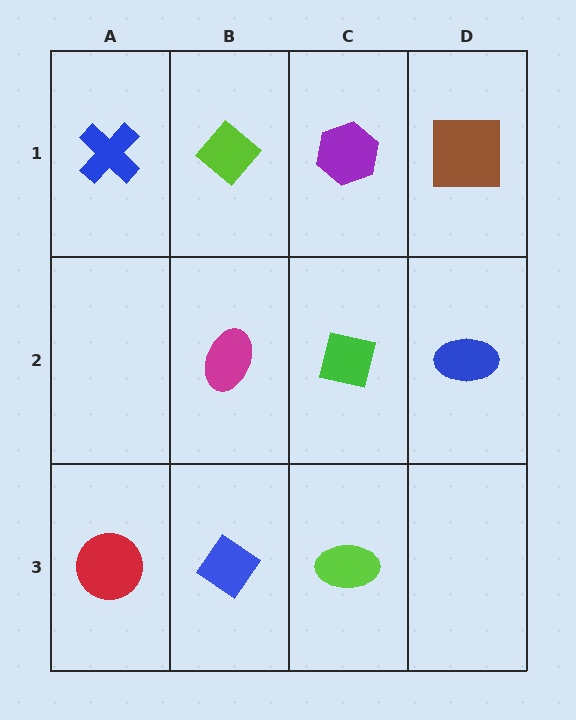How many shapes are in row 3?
3 shapes.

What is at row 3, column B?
A blue diamond.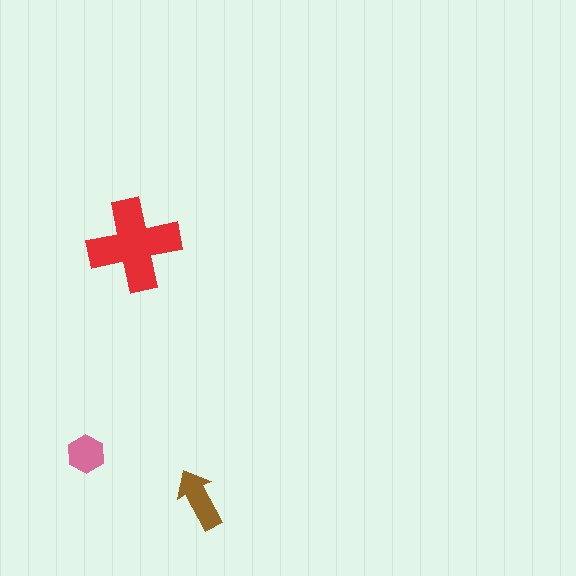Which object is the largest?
The red cross.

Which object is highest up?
The red cross is topmost.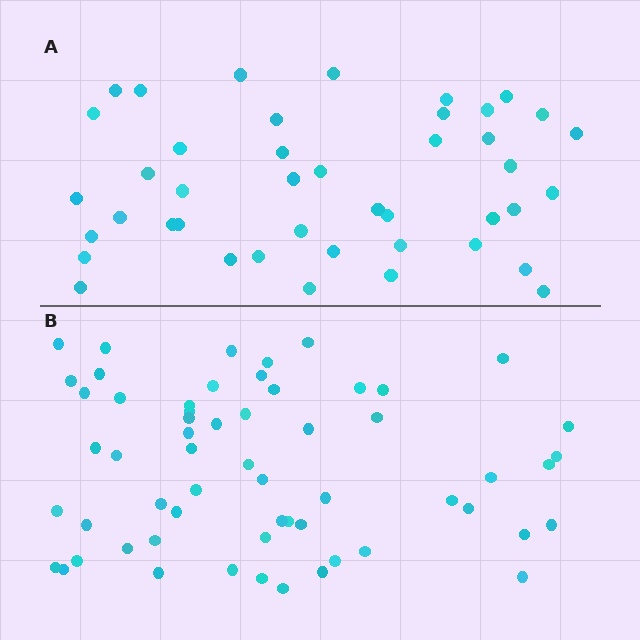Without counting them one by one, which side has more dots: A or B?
Region B (the bottom region) has more dots.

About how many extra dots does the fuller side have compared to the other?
Region B has approximately 15 more dots than region A.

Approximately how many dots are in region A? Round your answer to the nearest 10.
About 40 dots. (The exact count is 43, which rounds to 40.)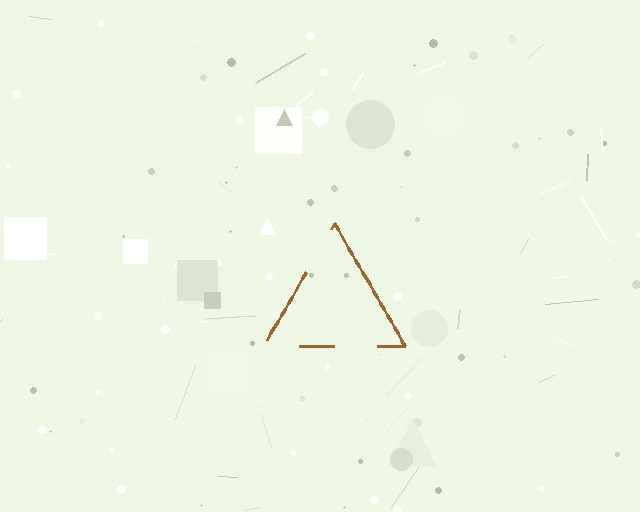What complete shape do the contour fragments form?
The contour fragments form a triangle.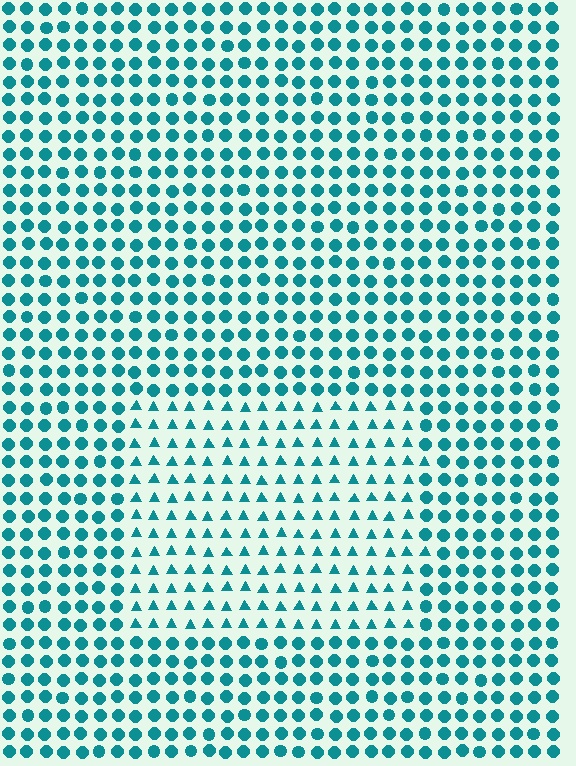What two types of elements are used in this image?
The image uses triangles inside the rectangle region and circles outside it.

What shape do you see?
I see a rectangle.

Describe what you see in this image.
The image is filled with small teal elements arranged in a uniform grid. A rectangle-shaped region contains triangles, while the surrounding area contains circles. The boundary is defined purely by the change in element shape.